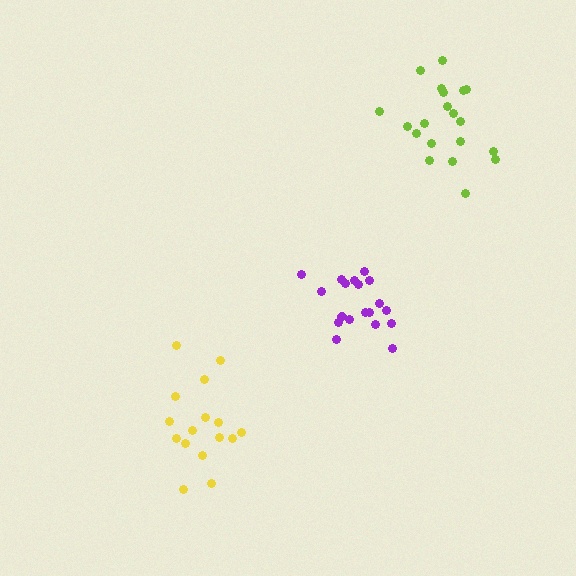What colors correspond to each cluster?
The clusters are colored: purple, yellow, lime.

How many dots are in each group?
Group 1: 19 dots, Group 2: 16 dots, Group 3: 20 dots (55 total).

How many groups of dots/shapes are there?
There are 3 groups.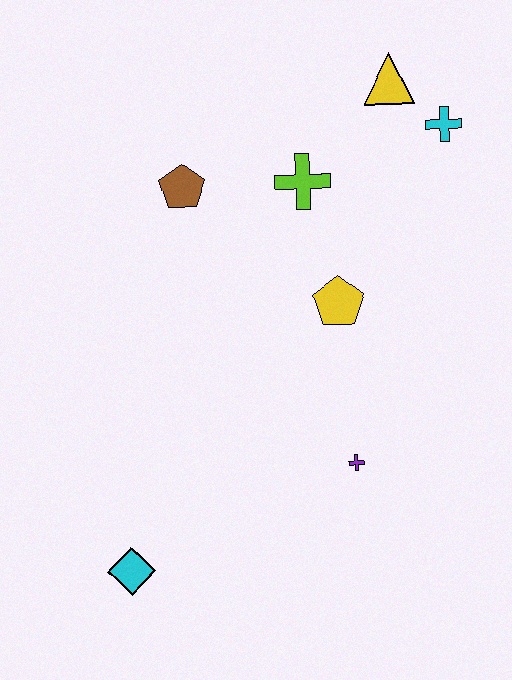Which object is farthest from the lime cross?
The cyan diamond is farthest from the lime cross.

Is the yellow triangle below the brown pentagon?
No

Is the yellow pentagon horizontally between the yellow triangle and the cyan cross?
No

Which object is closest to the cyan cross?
The yellow triangle is closest to the cyan cross.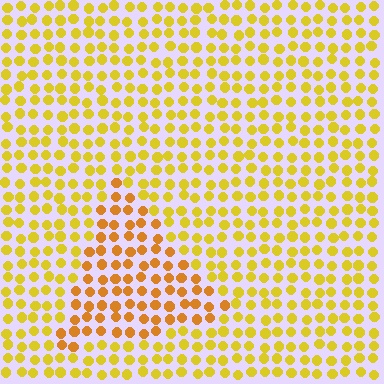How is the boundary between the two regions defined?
The boundary is defined purely by a slight shift in hue (about 24 degrees). Spacing, size, and orientation are identical on both sides.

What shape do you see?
I see a triangle.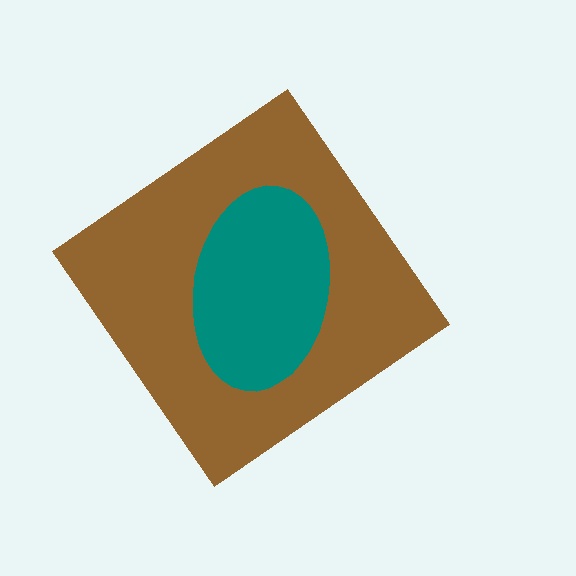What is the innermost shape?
The teal ellipse.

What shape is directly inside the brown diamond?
The teal ellipse.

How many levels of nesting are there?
2.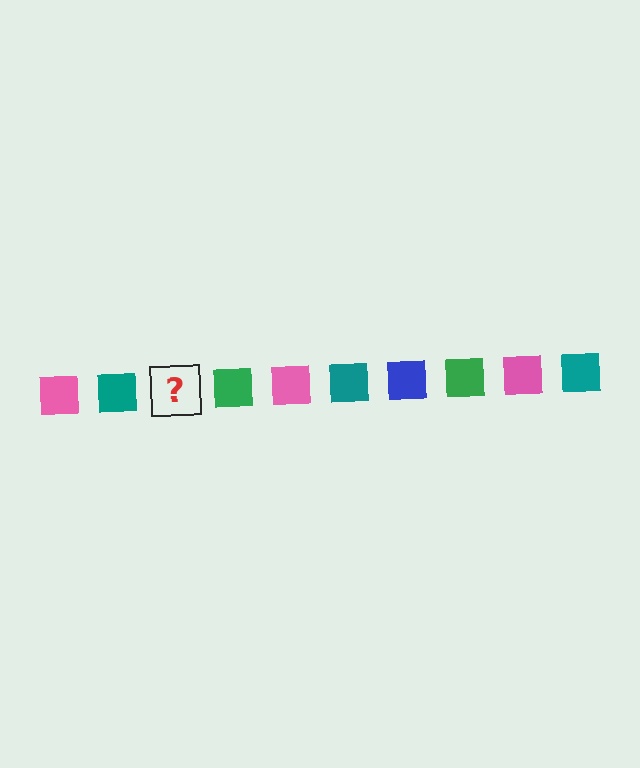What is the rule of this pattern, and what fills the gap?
The rule is that the pattern cycles through pink, teal, blue, green squares. The gap should be filled with a blue square.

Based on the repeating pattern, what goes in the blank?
The blank should be a blue square.